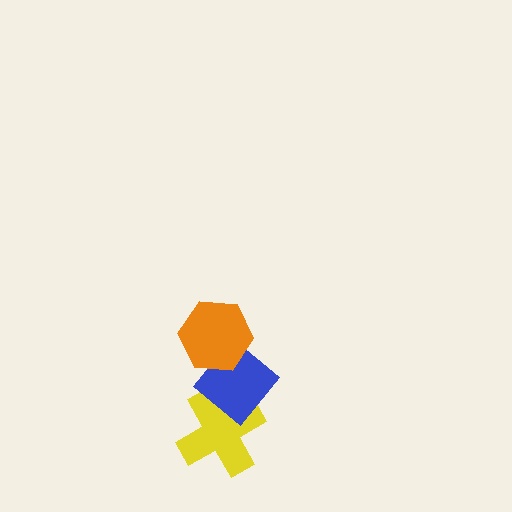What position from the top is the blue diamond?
The blue diamond is 2nd from the top.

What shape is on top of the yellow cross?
The blue diamond is on top of the yellow cross.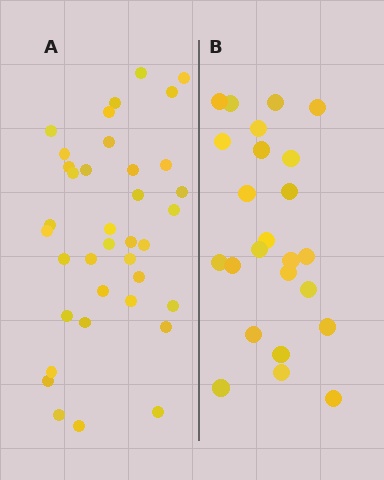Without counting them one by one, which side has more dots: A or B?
Region A (the left region) has more dots.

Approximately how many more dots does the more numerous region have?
Region A has approximately 15 more dots than region B.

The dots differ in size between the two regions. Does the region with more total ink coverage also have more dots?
No. Region B has more total ink coverage because its dots are larger, but region A actually contains more individual dots. Total area can be misleading — the number of items is what matters here.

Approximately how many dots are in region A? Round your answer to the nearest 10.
About 40 dots. (The exact count is 37, which rounds to 40.)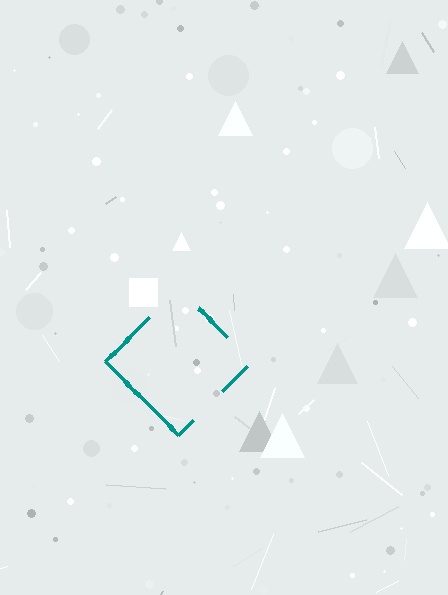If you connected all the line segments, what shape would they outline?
They would outline a diamond.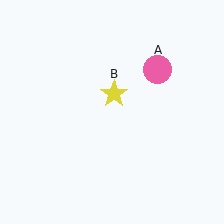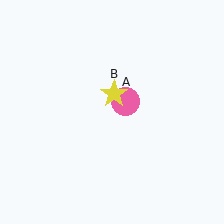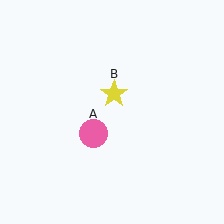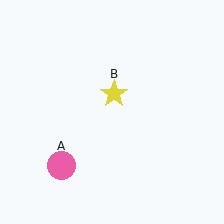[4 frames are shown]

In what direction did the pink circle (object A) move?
The pink circle (object A) moved down and to the left.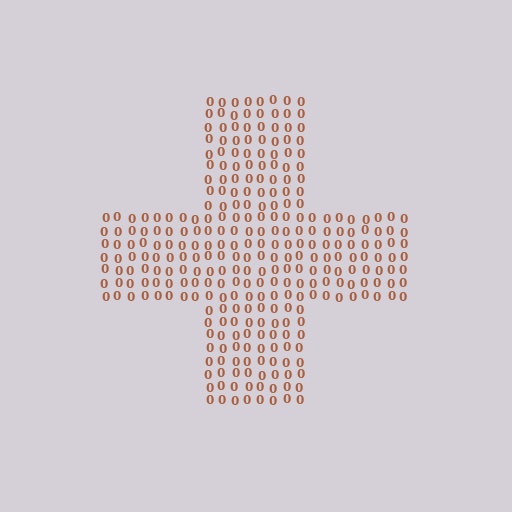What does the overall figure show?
The overall figure shows a cross.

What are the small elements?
The small elements are digit 0's.